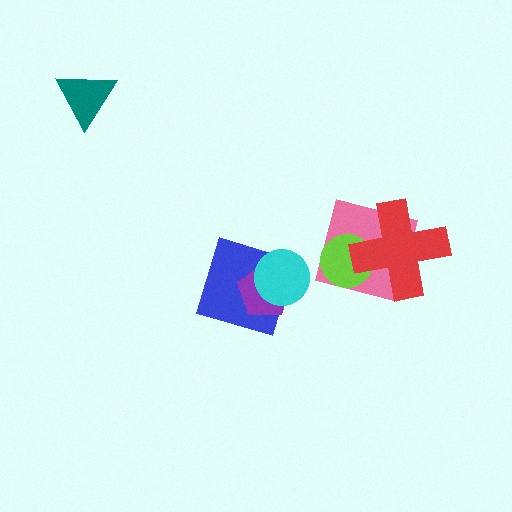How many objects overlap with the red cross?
2 objects overlap with the red cross.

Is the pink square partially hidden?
Yes, it is partially covered by another shape.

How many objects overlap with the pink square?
2 objects overlap with the pink square.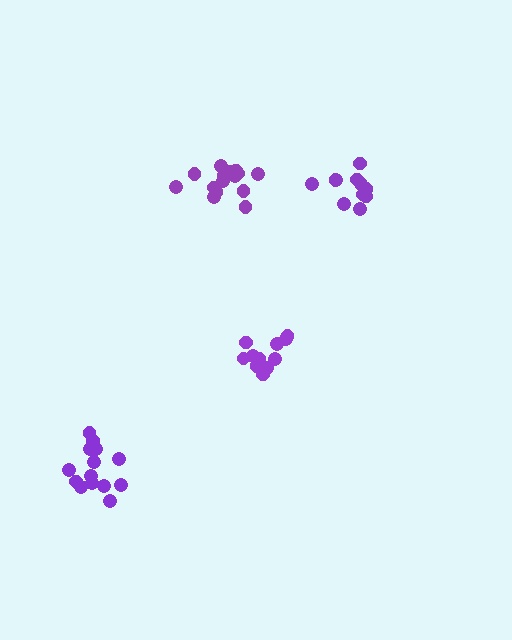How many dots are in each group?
Group 1: 17 dots, Group 2: 14 dots, Group 3: 11 dots, Group 4: 11 dots (53 total).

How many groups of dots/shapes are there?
There are 4 groups.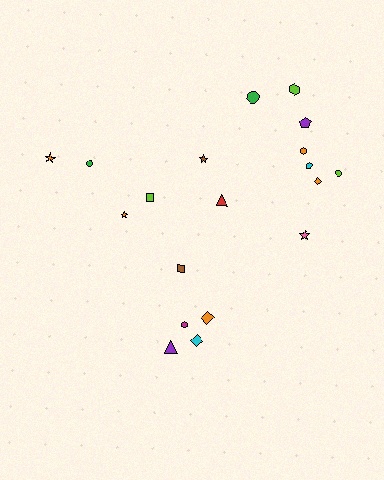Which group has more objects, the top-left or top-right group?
The top-right group.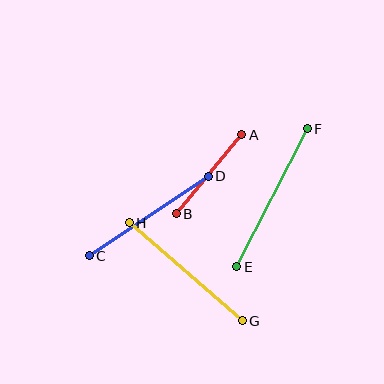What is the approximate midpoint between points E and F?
The midpoint is at approximately (272, 198) pixels.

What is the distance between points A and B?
The distance is approximately 103 pixels.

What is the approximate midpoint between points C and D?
The midpoint is at approximately (149, 216) pixels.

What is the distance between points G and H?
The distance is approximately 149 pixels.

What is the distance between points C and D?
The distance is approximately 143 pixels.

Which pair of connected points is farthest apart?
Points E and F are farthest apart.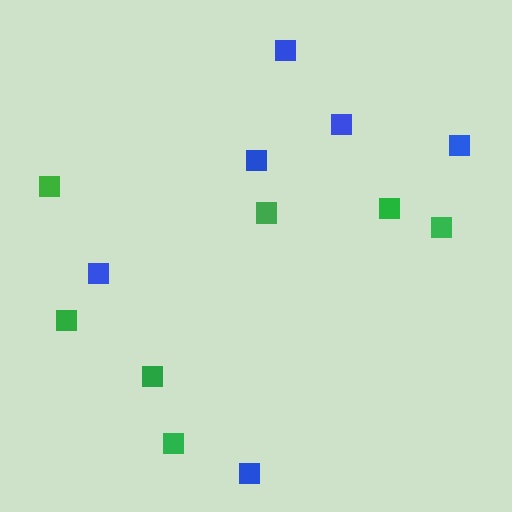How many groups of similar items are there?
There are 2 groups: one group of blue squares (6) and one group of green squares (7).